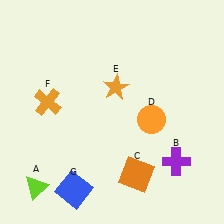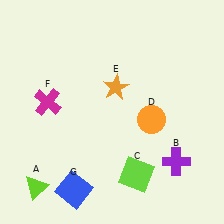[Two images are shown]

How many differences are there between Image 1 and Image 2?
There are 2 differences between the two images.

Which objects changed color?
C changed from orange to lime. F changed from orange to magenta.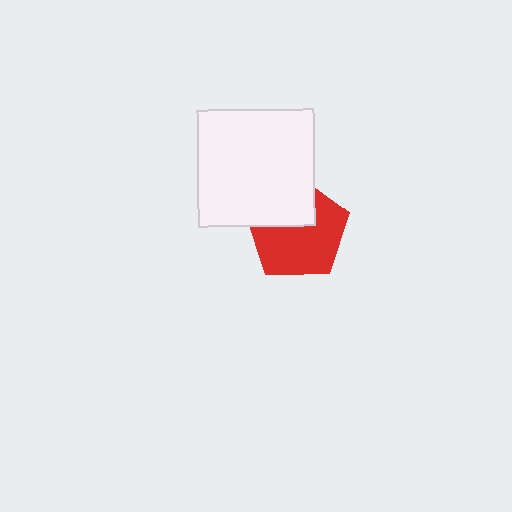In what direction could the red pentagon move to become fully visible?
The red pentagon could move down. That would shift it out from behind the white square entirely.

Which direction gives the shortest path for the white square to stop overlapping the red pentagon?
Moving up gives the shortest separation.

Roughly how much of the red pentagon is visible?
Most of it is visible (roughly 65%).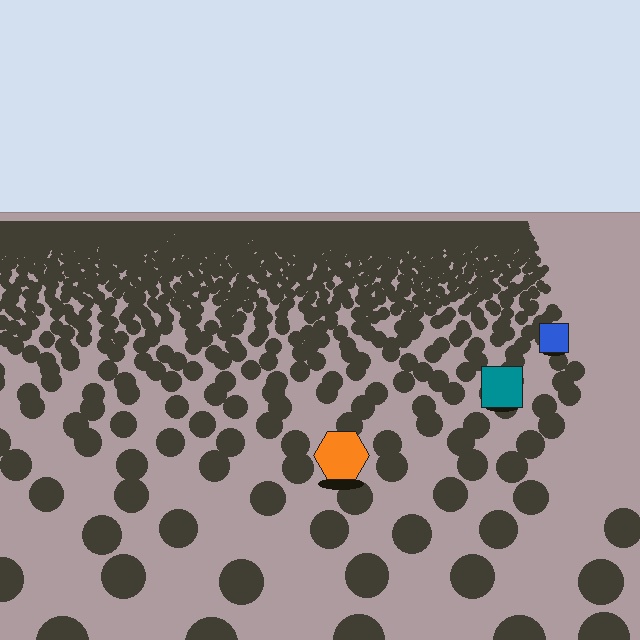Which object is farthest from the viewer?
The blue square is farthest from the viewer. It appears smaller and the ground texture around it is denser.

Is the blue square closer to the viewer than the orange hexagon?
No. The orange hexagon is closer — you can tell from the texture gradient: the ground texture is coarser near it.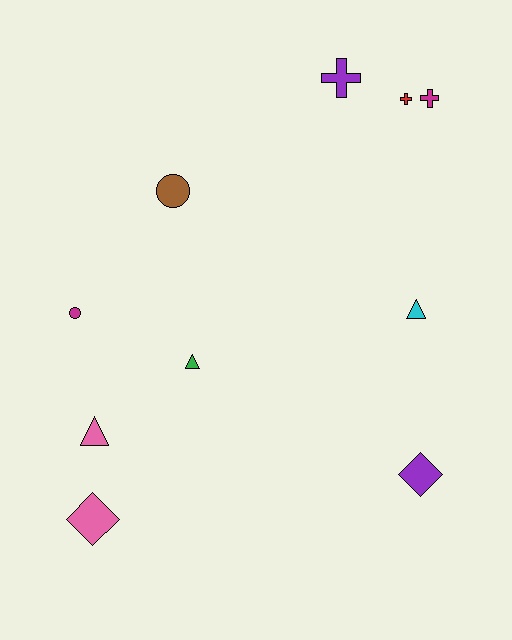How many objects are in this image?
There are 10 objects.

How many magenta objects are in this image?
There are 2 magenta objects.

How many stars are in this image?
There are no stars.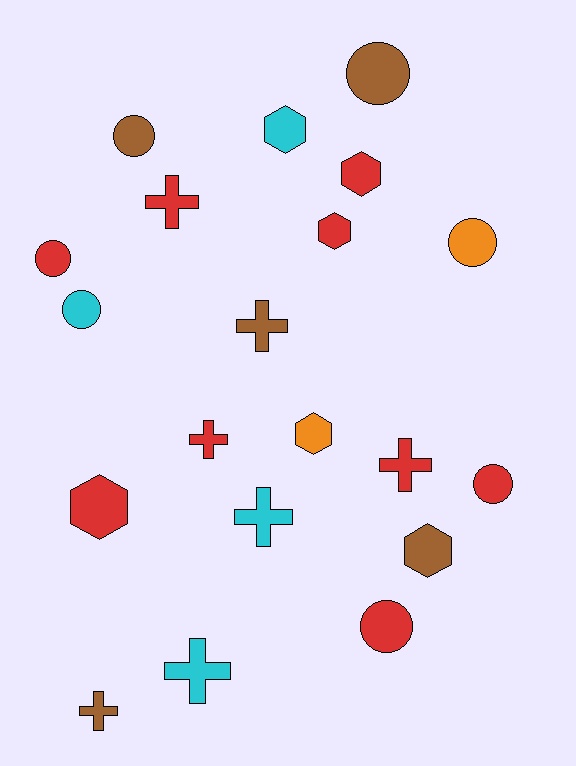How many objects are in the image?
There are 20 objects.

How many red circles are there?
There are 3 red circles.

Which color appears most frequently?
Red, with 9 objects.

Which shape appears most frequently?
Circle, with 7 objects.